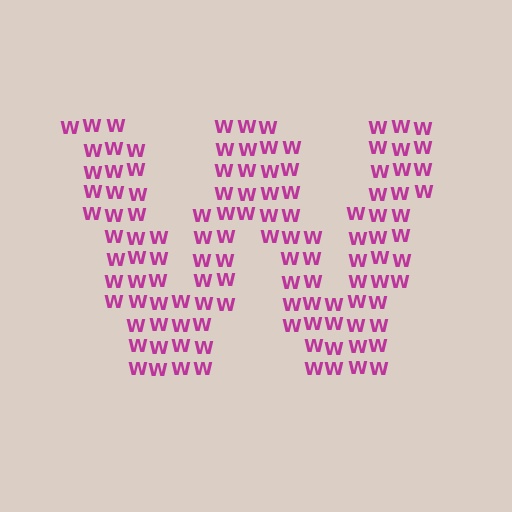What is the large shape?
The large shape is the letter W.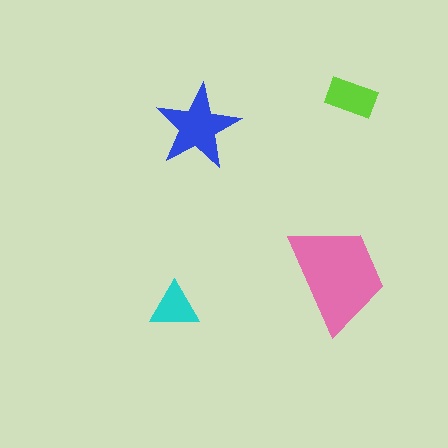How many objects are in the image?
There are 4 objects in the image.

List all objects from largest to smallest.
The pink trapezoid, the blue star, the lime rectangle, the cyan triangle.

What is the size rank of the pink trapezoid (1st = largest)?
1st.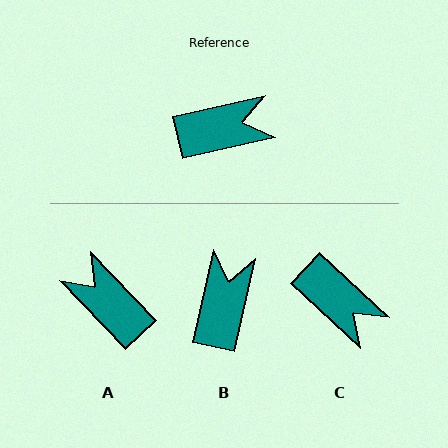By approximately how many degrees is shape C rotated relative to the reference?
Approximately 56 degrees clockwise.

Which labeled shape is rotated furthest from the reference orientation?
A, about 121 degrees away.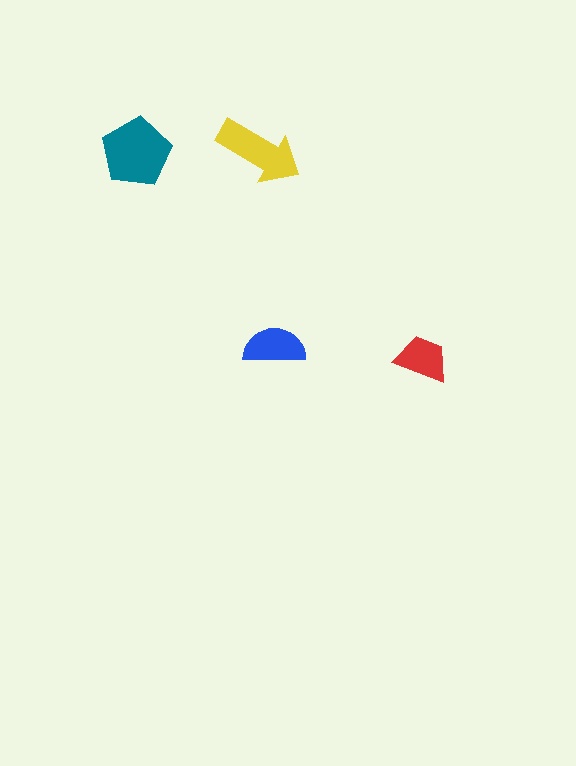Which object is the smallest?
The red trapezoid.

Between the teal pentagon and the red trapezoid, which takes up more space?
The teal pentagon.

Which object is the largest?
The teal pentagon.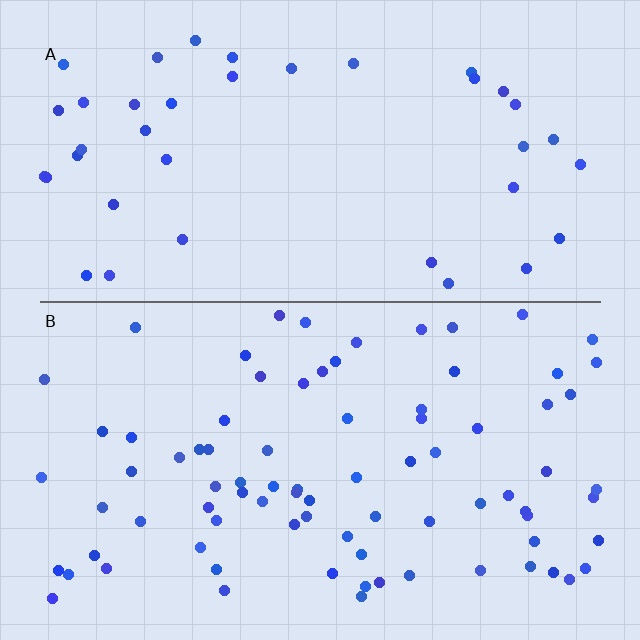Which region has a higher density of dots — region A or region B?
B (the bottom).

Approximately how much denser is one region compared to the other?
Approximately 2.1× — region B over region A.